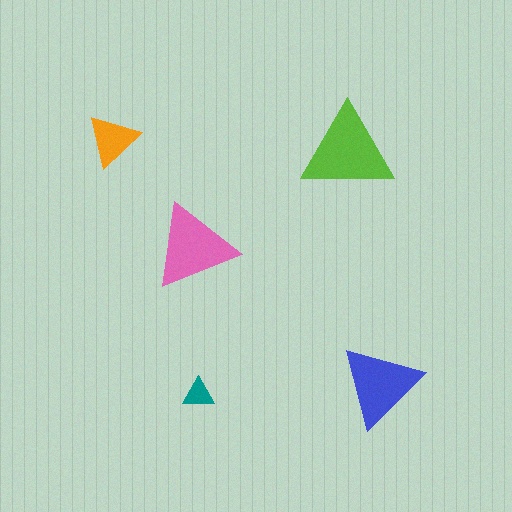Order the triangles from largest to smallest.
the lime one, the pink one, the blue one, the orange one, the teal one.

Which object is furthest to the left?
The orange triangle is leftmost.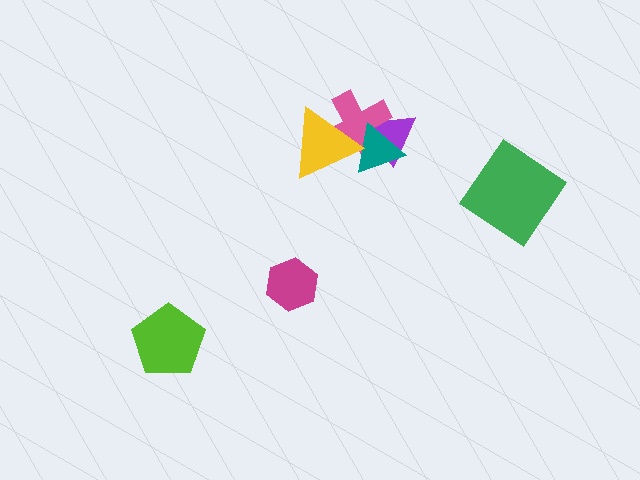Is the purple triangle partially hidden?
Yes, it is partially covered by another shape.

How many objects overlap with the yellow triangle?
2 objects overlap with the yellow triangle.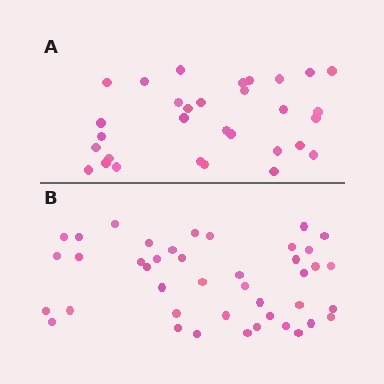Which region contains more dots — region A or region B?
Region B (the bottom region) has more dots.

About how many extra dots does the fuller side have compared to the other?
Region B has roughly 12 or so more dots than region A.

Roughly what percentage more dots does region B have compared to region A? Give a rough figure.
About 35% more.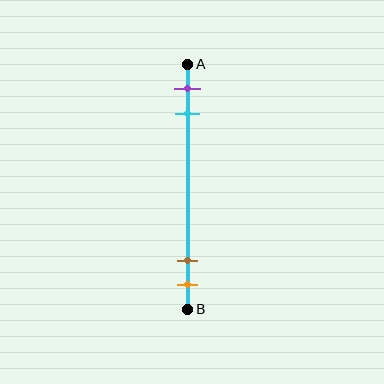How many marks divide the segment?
There are 4 marks dividing the segment.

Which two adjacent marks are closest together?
The brown and orange marks are the closest adjacent pair.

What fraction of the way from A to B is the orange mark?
The orange mark is approximately 90% (0.9) of the way from A to B.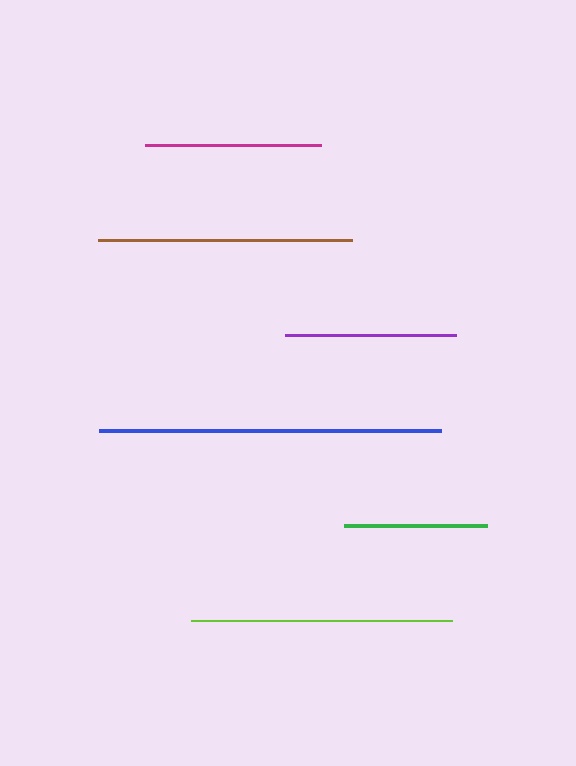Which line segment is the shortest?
The green line is the shortest at approximately 143 pixels.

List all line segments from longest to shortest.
From longest to shortest: blue, lime, brown, magenta, purple, green.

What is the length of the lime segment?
The lime segment is approximately 261 pixels long.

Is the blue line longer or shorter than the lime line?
The blue line is longer than the lime line.